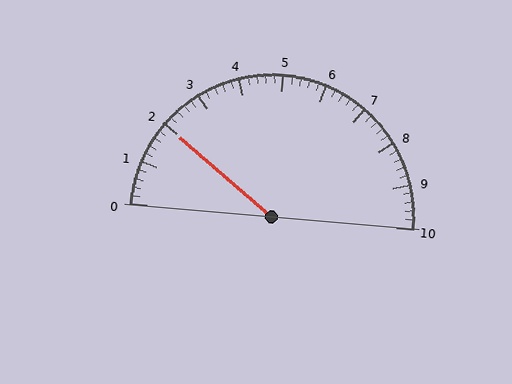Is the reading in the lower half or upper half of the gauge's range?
The reading is in the lower half of the range (0 to 10).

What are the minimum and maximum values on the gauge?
The gauge ranges from 0 to 10.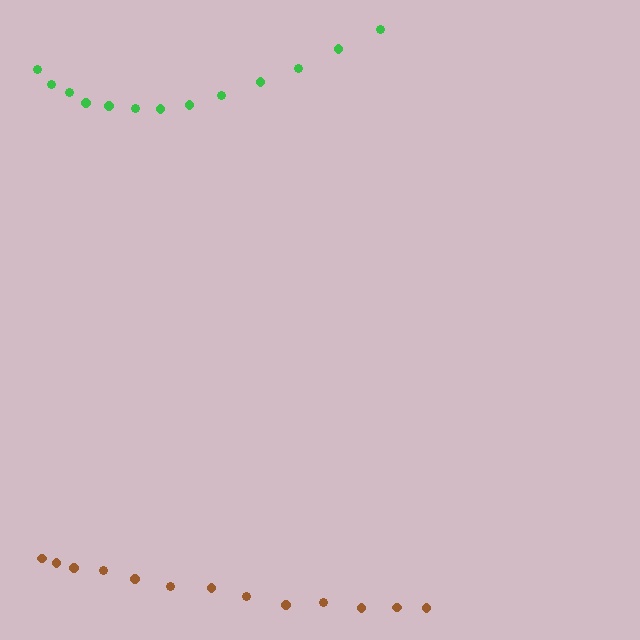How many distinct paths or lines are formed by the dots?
There are 2 distinct paths.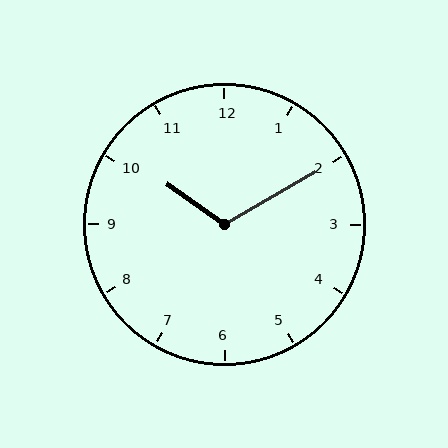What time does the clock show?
10:10.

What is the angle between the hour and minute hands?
Approximately 115 degrees.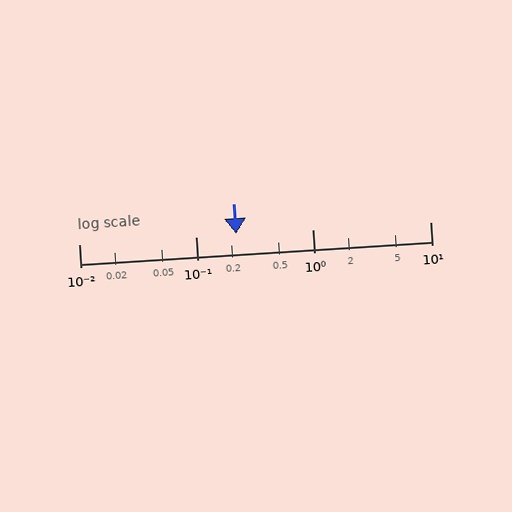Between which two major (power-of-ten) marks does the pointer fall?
The pointer is between 0.1 and 1.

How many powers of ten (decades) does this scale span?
The scale spans 3 decades, from 0.01 to 10.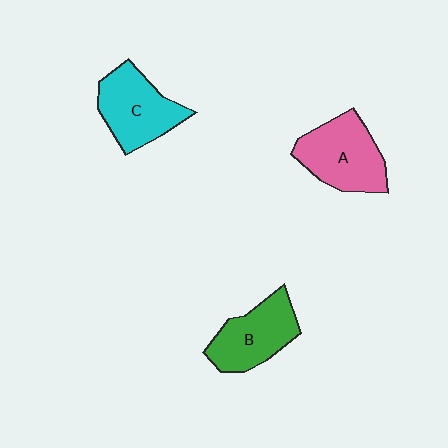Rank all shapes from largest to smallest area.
From largest to smallest: A (pink), C (cyan), B (green).